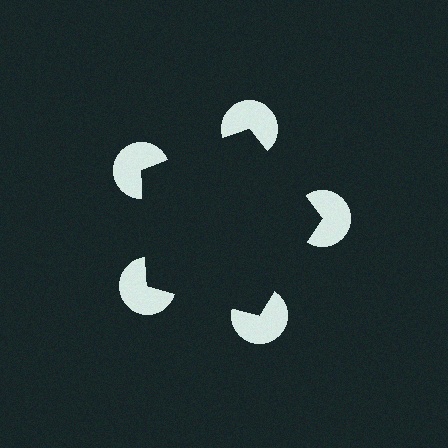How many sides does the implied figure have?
5 sides.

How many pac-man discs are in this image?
There are 5 — one at each vertex of the illusory pentagon.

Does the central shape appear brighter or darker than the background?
It typically appears slightly darker than the background, even though no actual brightness change is drawn.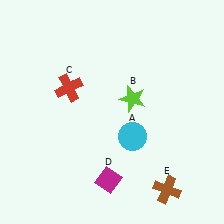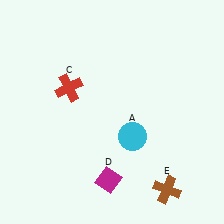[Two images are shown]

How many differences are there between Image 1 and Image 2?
There is 1 difference between the two images.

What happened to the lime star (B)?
The lime star (B) was removed in Image 2. It was in the top-right area of Image 1.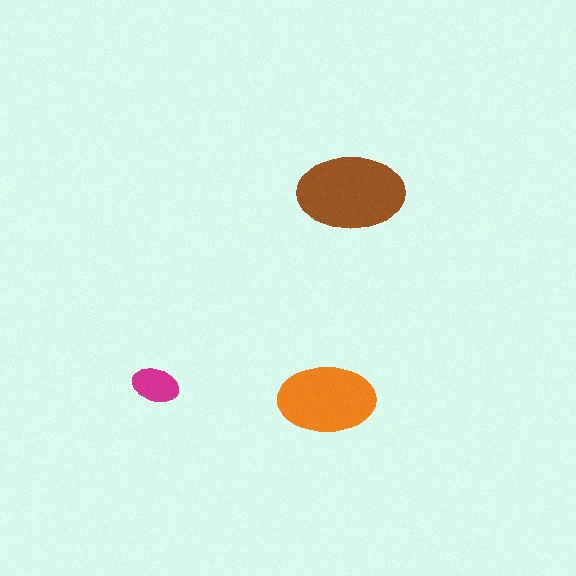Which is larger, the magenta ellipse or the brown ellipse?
The brown one.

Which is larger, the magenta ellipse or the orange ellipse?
The orange one.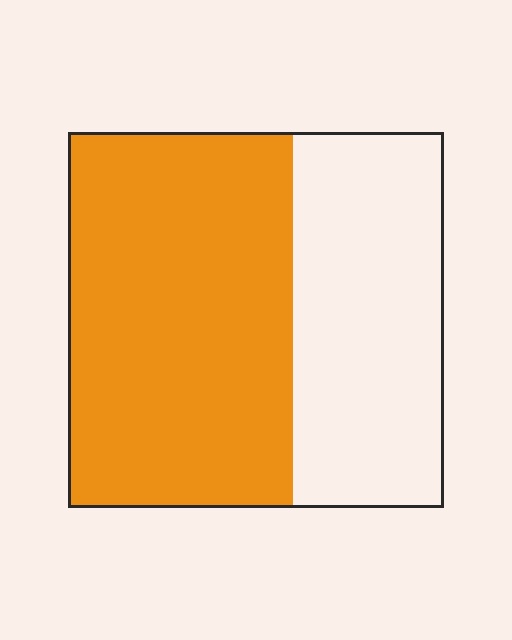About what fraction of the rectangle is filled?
About three fifths (3/5).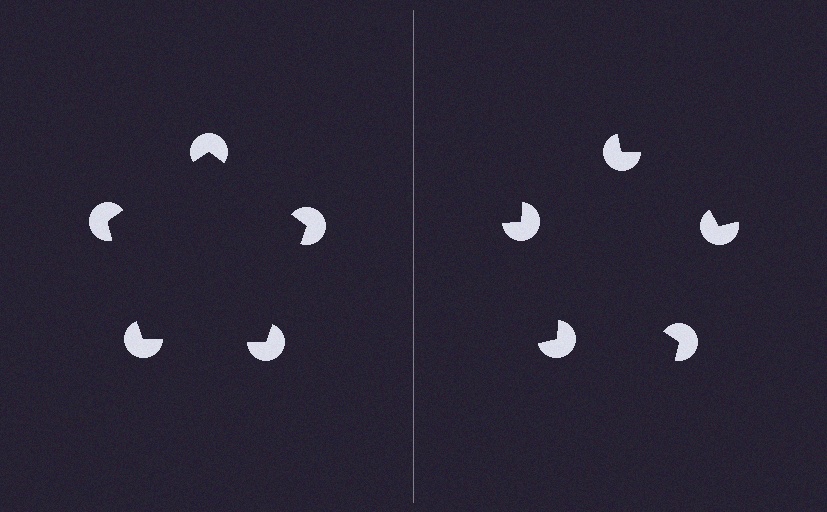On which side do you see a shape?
An illusory pentagon appears on the left side. On the right side the wedge cuts are rotated, so no coherent shape forms.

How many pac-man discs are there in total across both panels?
10 — 5 on each side.